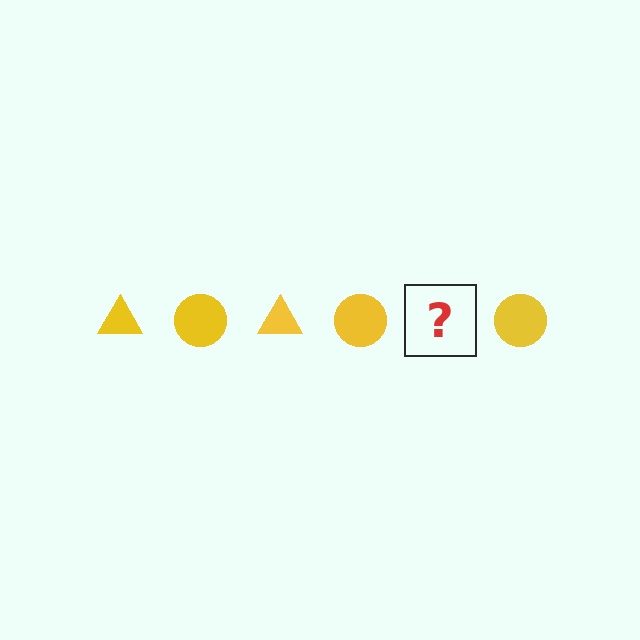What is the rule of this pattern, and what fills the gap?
The rule is that the pattern cycles through triangle, circle shapes in yellow. The gap should be filled with a yellow triangle.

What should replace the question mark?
The question mark should be replaced with a yellow triangle.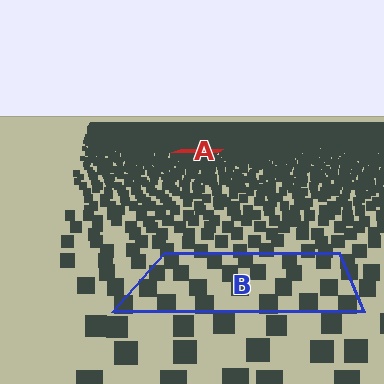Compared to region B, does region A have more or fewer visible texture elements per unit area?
Region A has more texture elements per unit area — they are packed more densely because it is farther away.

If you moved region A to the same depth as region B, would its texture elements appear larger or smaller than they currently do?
They would appear larger. At a closer depth, the same texture elements are projected at a bigger on-screen size.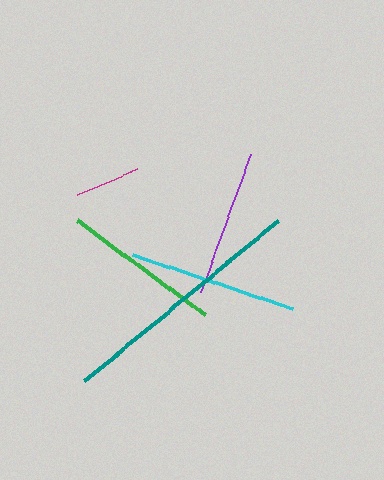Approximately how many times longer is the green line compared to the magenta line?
The green line is approximately 2.4 times the length of the magenta line.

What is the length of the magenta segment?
The magenta segment is approximately 65 pixels long.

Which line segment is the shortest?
The magenta line is the shortest at approximately 65 pixels.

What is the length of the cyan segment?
The cyan segment is approximately 168 pixels long.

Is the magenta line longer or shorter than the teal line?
The teal line is longer than the magenta line.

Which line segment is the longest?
The teal line is the longest at approximately 251 pixels.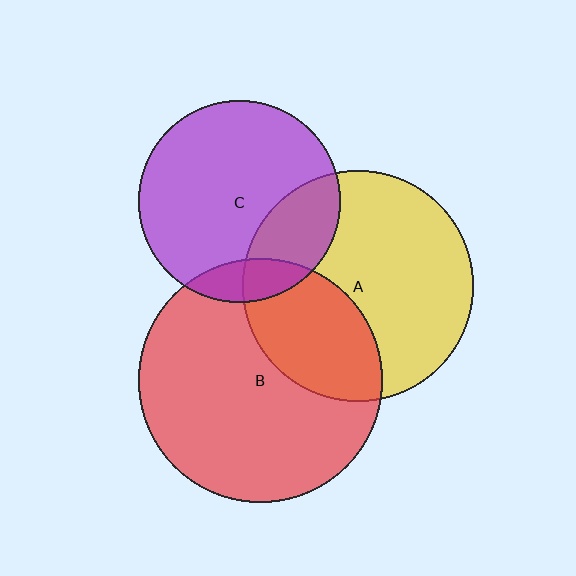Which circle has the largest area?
Circle B (red).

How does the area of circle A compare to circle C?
Approximately 1.3 times.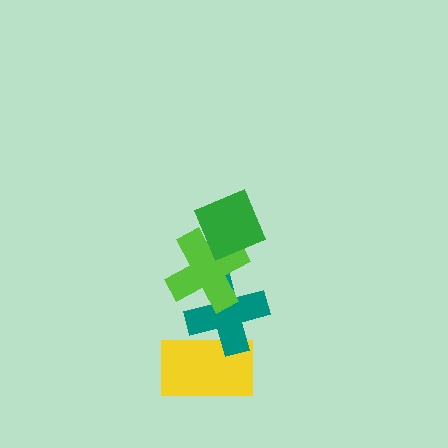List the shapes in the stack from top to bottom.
From top to bottom: the green diamond, the lime cross, the teal cross, the yellow rectangle.